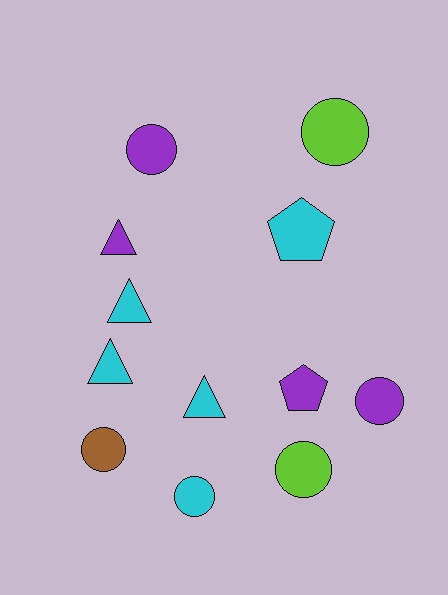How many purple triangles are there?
There is 1 purple triangle.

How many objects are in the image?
There are 12 objects.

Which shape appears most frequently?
Circle, with 6 objects.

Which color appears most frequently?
Cyan, with 5 objects.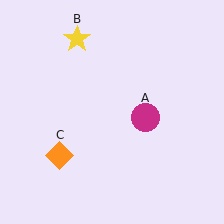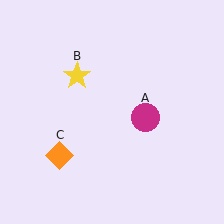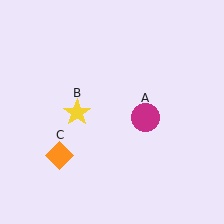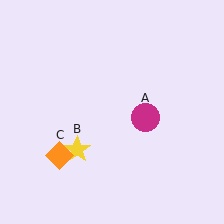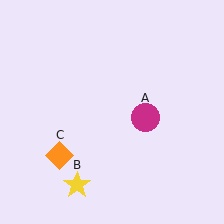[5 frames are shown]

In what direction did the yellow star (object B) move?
The yellow star (object B) moved down.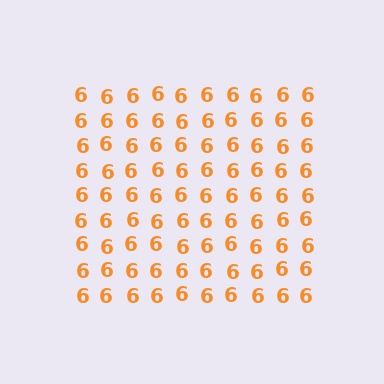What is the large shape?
The large shape is a square.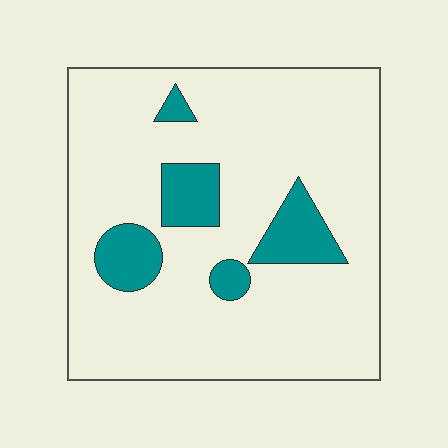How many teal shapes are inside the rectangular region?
5.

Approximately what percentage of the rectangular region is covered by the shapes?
Approximately 15%.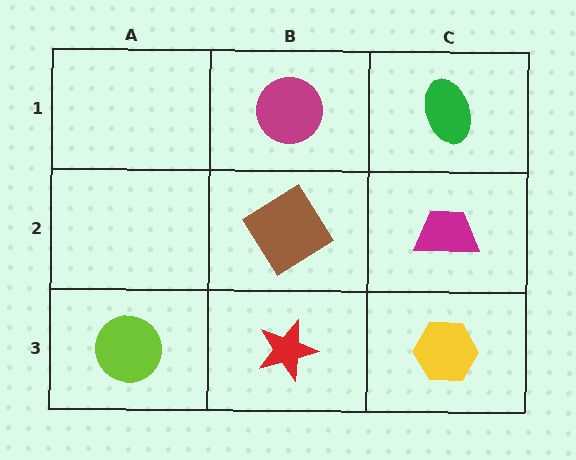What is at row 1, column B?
A magenta circle.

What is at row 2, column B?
A brown diamond.